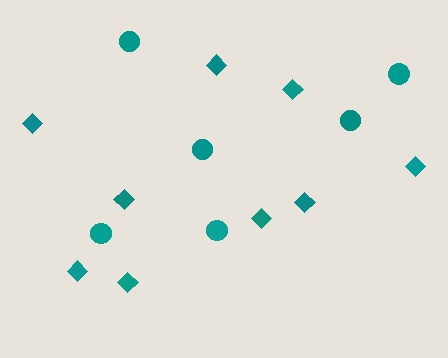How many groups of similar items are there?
There are 2 groups: one group of diamonds (9) and one group of circles (6).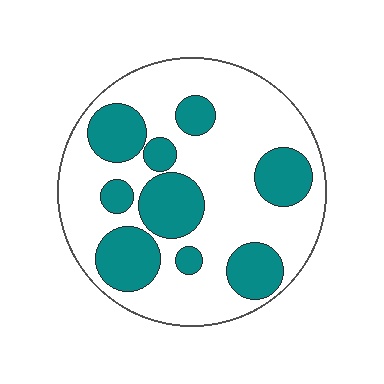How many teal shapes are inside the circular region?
9.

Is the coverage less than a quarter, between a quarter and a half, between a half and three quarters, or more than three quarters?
Between a quarter and a half.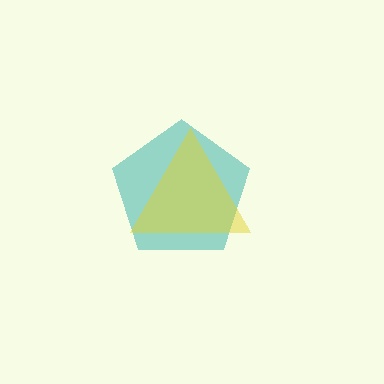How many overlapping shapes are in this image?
There are 2 overlapping shapes in the image.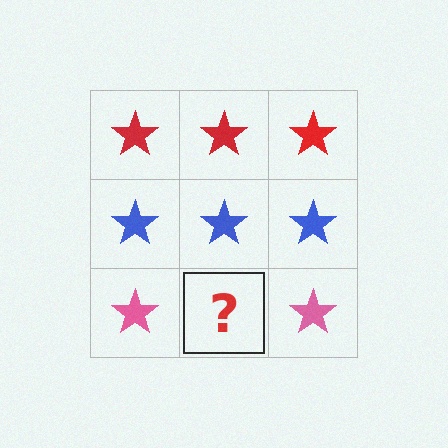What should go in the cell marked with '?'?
The missing cell should contain a pink star.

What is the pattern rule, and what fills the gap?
The rule is that each row has a consistent color. The gap should be filled with a pink star.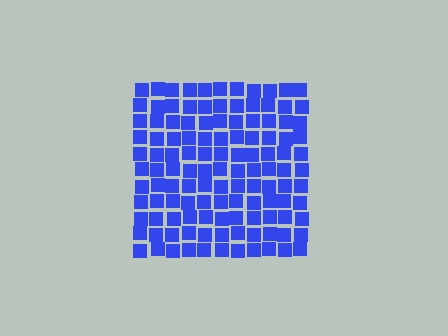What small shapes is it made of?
It is made of small squares.